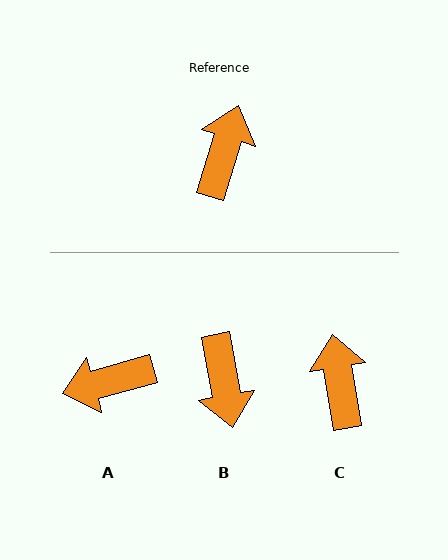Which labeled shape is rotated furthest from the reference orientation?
B, about 152 degrees away.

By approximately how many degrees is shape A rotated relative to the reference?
Approximately 123 degrees counter-clockwise.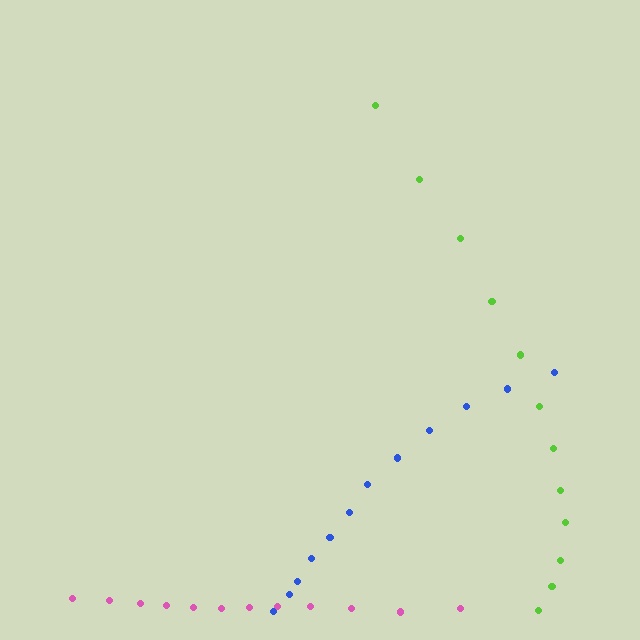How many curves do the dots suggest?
There are 3 distinct paths.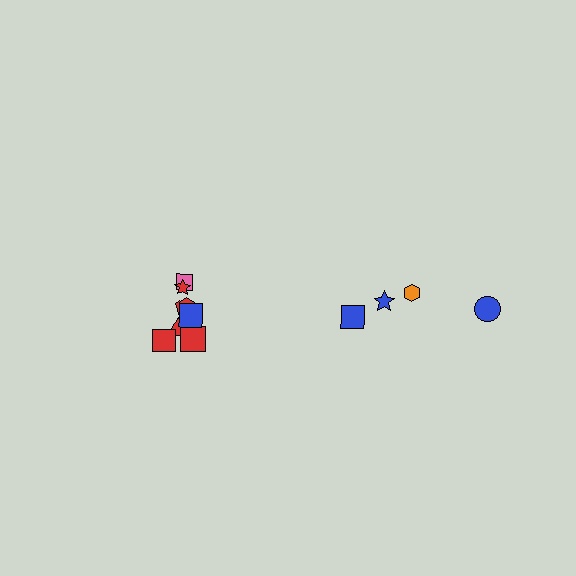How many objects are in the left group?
There are 7 objects.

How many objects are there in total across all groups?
There are 11 objects.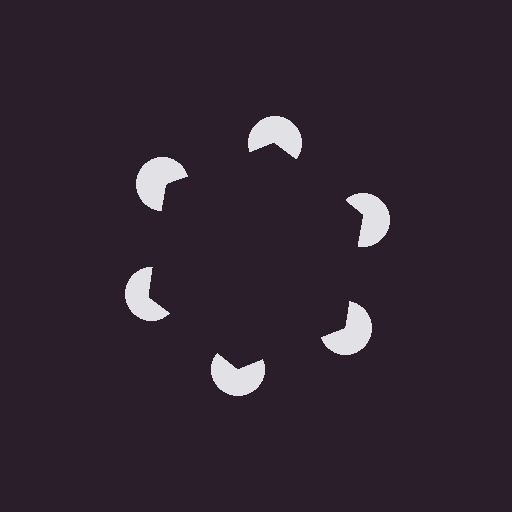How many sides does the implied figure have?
6 sides.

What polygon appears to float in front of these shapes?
An illusory hexagon — its edges are inferred from the aligned wedge cuts in the pac-man discs, not physically drawn.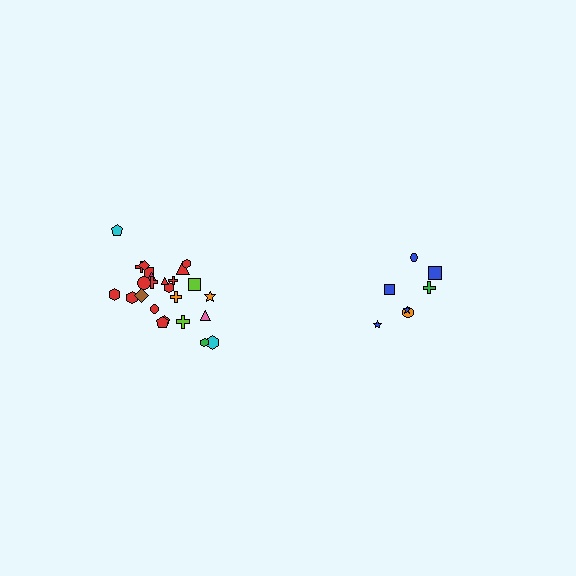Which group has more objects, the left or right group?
The left group.